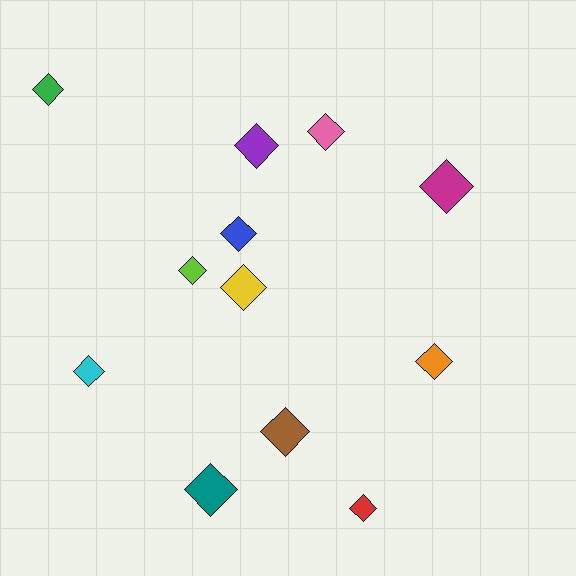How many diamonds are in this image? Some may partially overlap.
There are 12 diamonds.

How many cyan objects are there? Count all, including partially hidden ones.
There is 1 cyan object.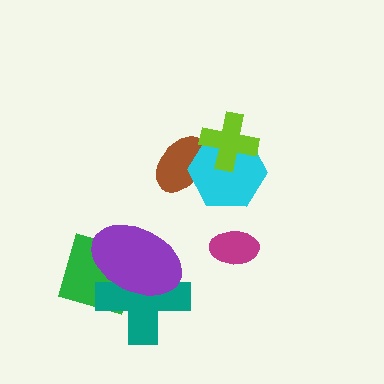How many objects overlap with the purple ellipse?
2 objects overlap with the purple ellipse.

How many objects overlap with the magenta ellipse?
0 objects overlap with the magenta ellipse.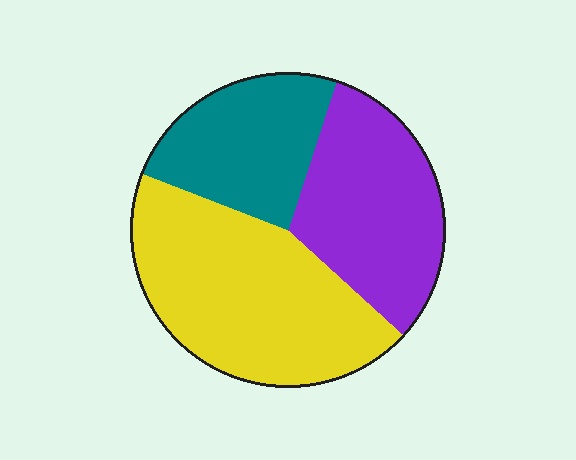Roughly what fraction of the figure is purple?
Purple covers 32% of the figure.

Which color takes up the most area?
Yellow, at roughly 45%.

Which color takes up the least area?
Teal, at roughly 25%.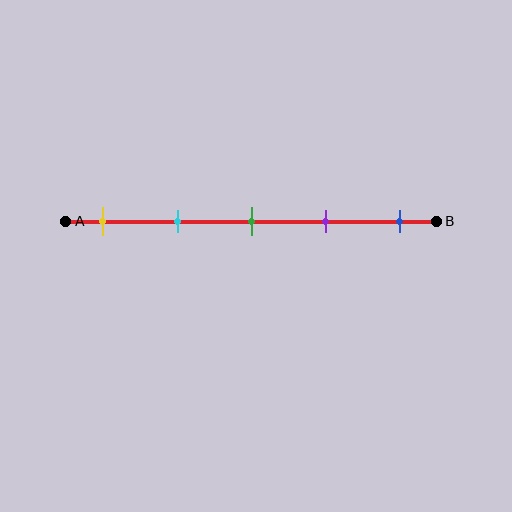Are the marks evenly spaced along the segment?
Yes, the marks are approximately evenly spaced.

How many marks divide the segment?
There are 5 marks dividing the segment.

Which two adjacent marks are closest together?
The green and purple marks are the closest adjacent pair.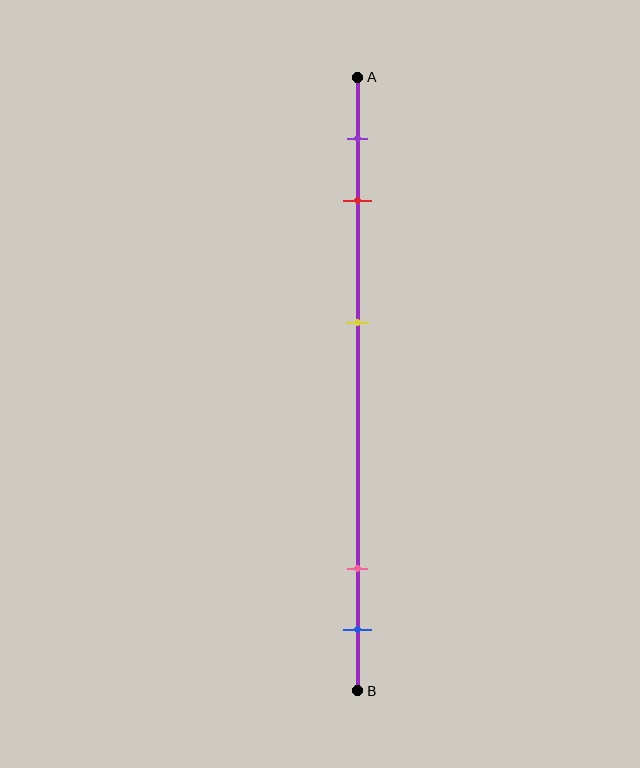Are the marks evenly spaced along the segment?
No, the marks are not evenly spaced.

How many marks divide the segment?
There are 5 marks dividing the segment.